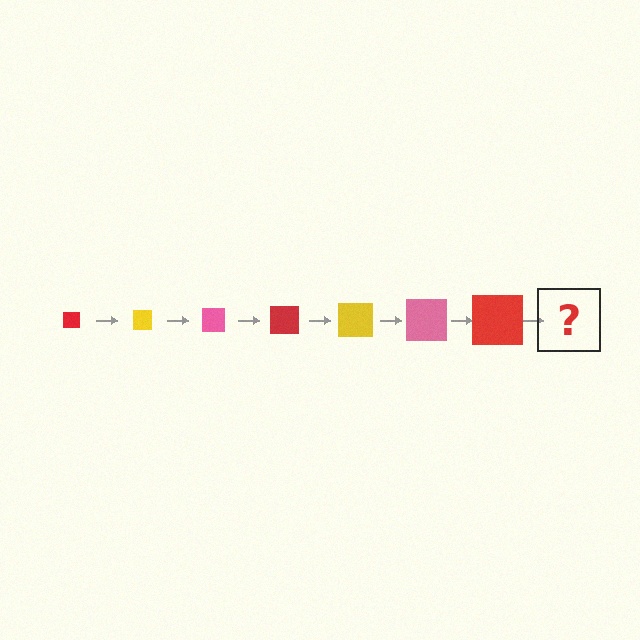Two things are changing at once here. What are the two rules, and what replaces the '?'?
The two rules are that the square grows larger each step and the color cycles through red, yellow, and pink. The '?' should be a yellow square, larger than the previous one.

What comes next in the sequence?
The next element should be a yellow square, larger than the previous one.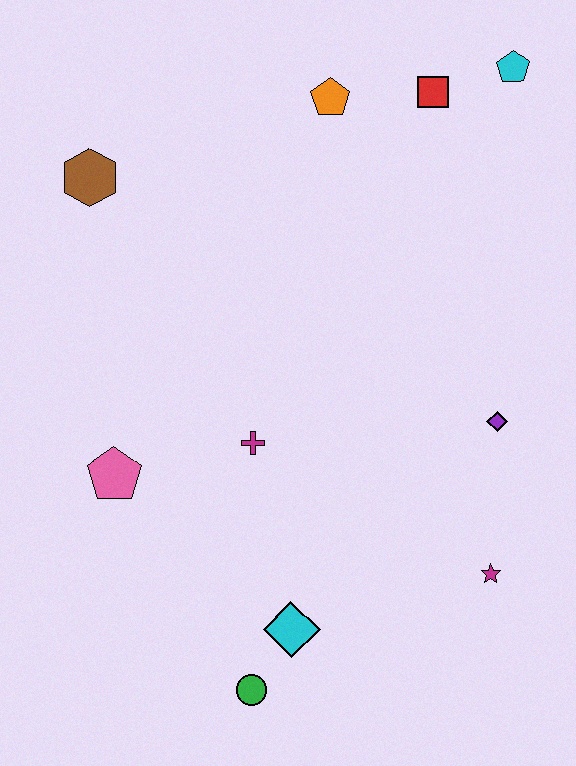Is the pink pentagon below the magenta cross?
Yes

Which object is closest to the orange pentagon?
The red square is closest to the orange pentagon.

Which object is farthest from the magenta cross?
The cyan pentagon is farthest from the magenta cross.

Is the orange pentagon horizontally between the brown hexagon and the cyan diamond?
No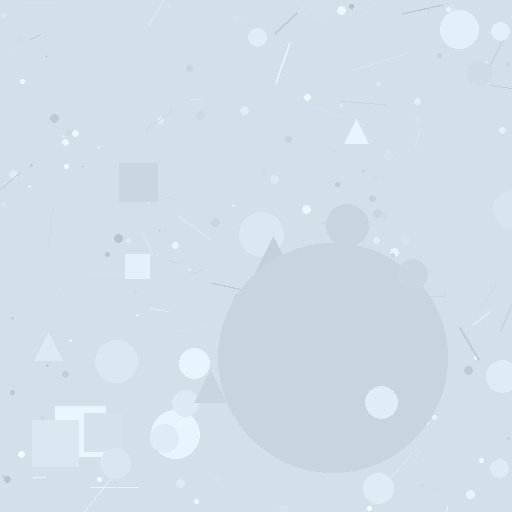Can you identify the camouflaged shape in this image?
The camouflaged shape is a circle.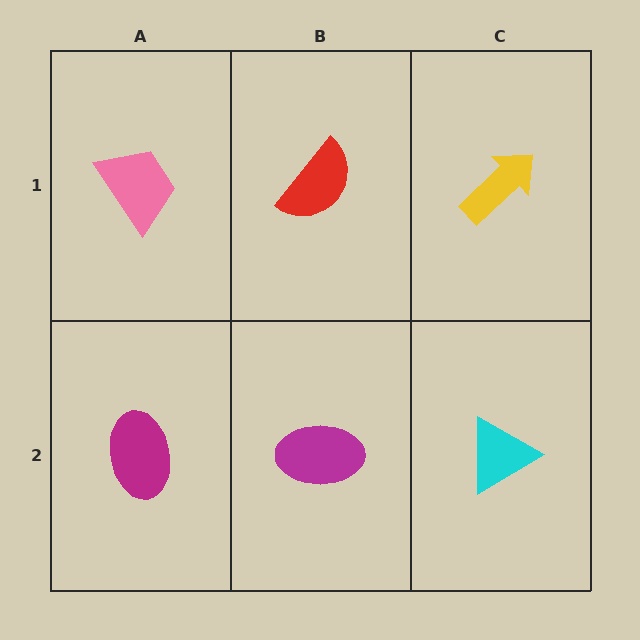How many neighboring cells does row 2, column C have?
2.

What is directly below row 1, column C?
A cyan triangle.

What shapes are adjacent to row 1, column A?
A magenta ellipse (row 2, column A), a red semicircle (row 1, column B).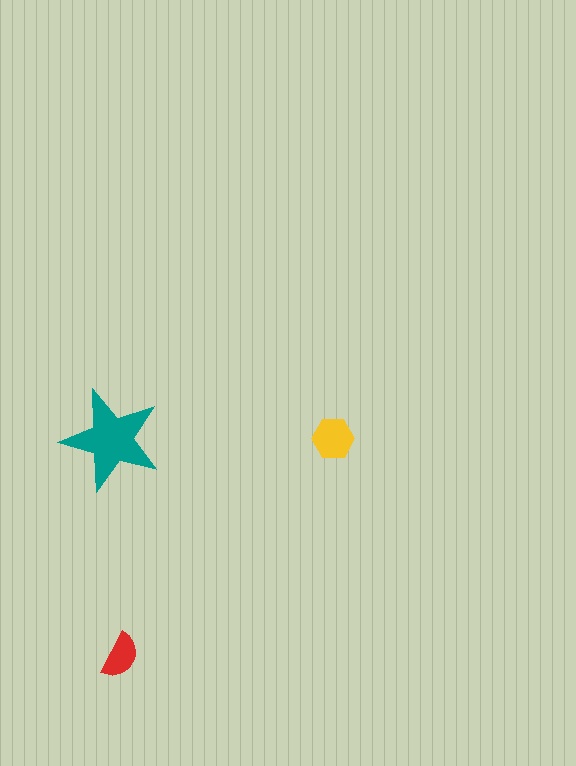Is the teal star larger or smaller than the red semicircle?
Larger.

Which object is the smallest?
The red semicircle.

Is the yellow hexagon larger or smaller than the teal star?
Smaller.